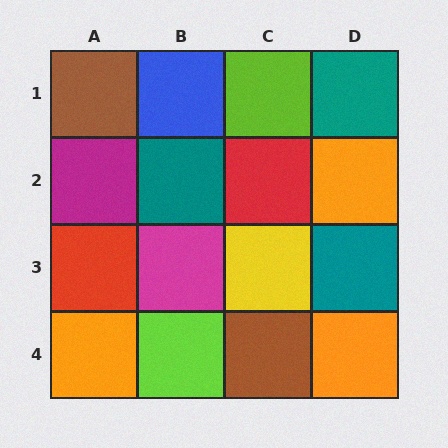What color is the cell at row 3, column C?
Yellow.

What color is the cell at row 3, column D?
Teal.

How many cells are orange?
3 cells are orange.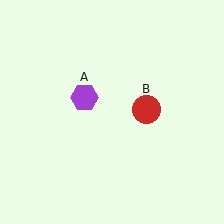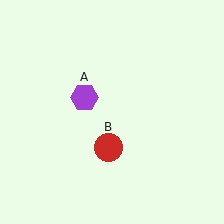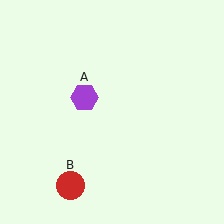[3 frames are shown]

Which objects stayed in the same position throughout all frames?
Purple hexagon (object A) remained stationary.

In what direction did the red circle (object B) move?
The red circle (object B) moved down and to the left.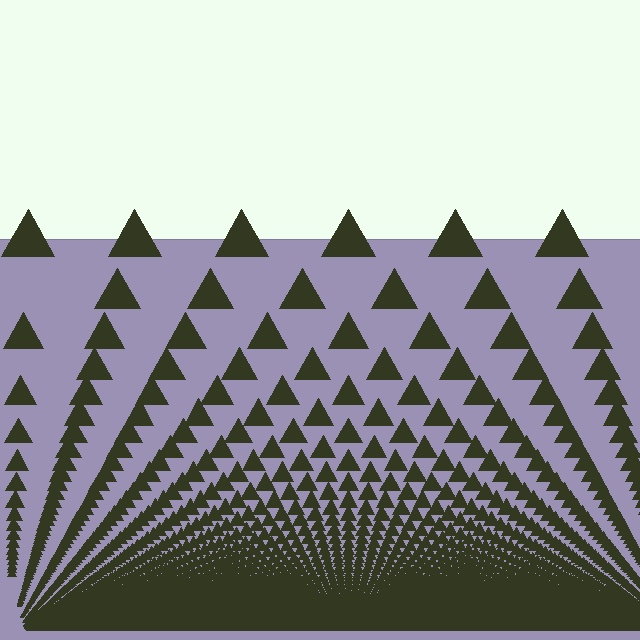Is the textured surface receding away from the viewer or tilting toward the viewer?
The surface appears to tilt toward the viewer. Texture elements get larger and sparser toward the top.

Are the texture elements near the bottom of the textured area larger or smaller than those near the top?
Smaller. The gradient is inverted — elements near the bottom are smaller and denser.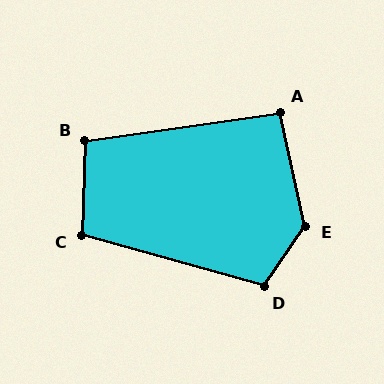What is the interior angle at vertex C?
Approximately 103 degrees (obtuse).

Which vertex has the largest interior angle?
E, at approximately 133 degrees.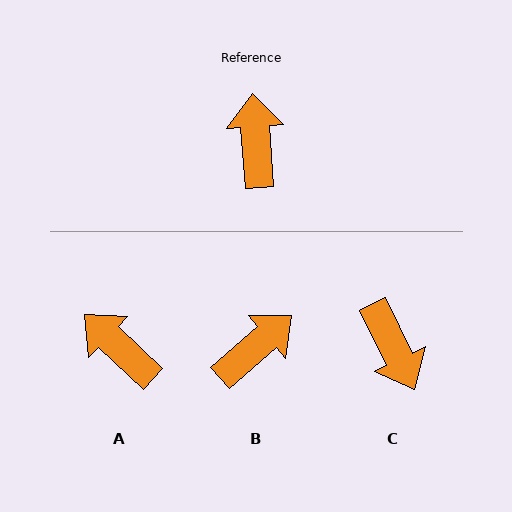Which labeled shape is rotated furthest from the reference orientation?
C, about 158 degrees away.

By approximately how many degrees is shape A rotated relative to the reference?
Approximately 42 degrees counter-clockwise.